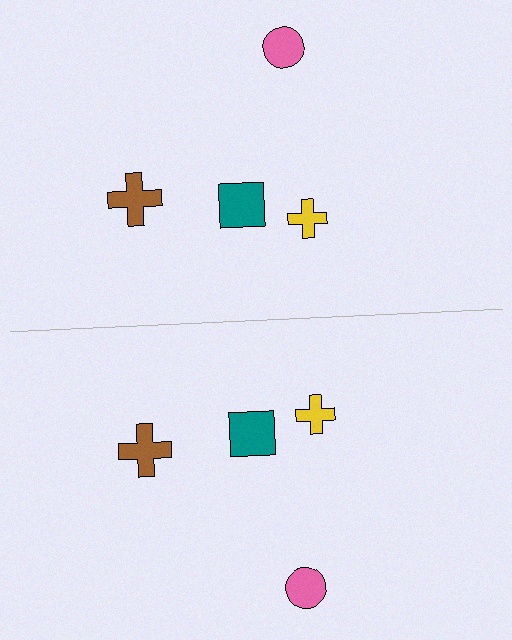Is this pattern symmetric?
Yes, this pattern has bilateral (reflection) symmetry.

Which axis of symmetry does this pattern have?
The pattern has a horizontal axis of symmetry running through the center of the image.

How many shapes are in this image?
There are 8 shapes in this image.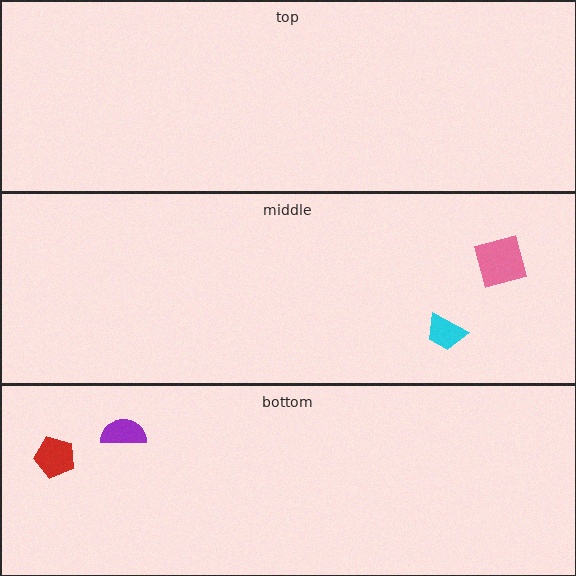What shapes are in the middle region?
The cyan trapezoid, the pink square.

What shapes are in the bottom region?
The red pentagon, the purple semicircle.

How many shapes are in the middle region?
2.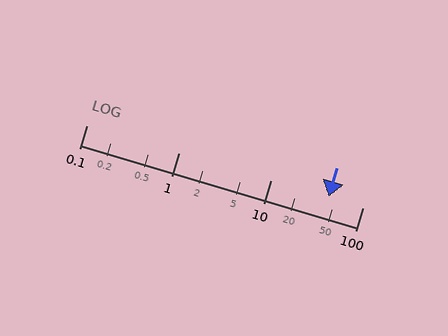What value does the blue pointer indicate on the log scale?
The pointer indicates approximately 43.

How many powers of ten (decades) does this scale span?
The scale spans 3 decades, from 0.1 to 100.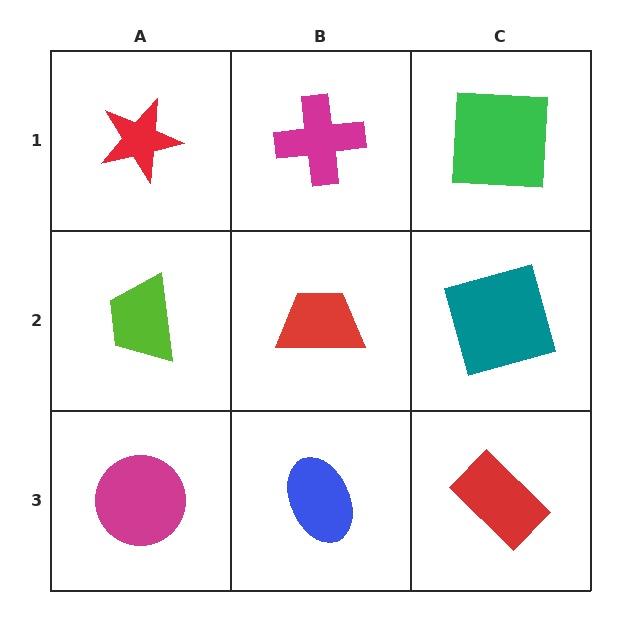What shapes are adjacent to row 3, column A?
A lime trapezoid (row 2, column A), a blue ellipse (row 3, column B).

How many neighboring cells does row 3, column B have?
3.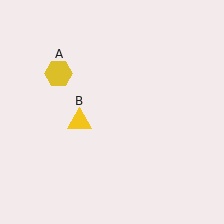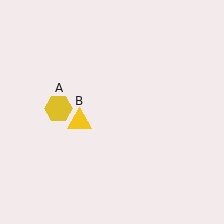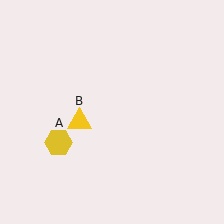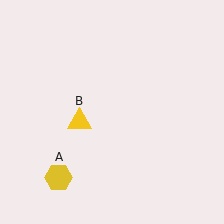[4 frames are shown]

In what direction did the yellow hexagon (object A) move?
The yellow hexagon (object A) moved down.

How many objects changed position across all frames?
1 object changed position: yellow hexagon (object A).